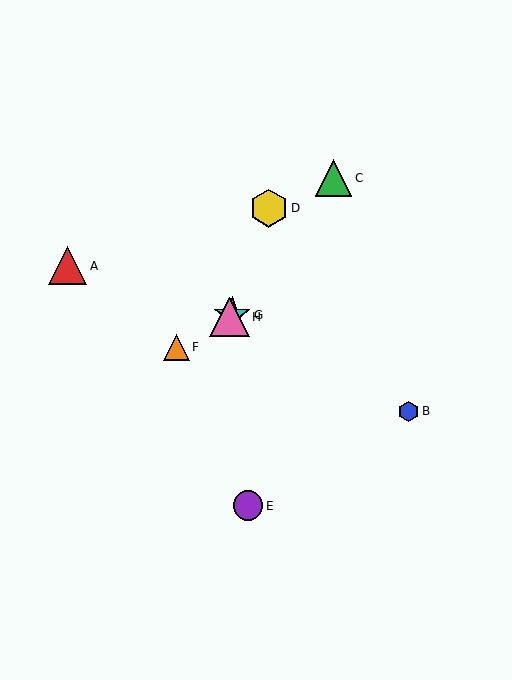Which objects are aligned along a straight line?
Objects F, G, H are aligned along a straight line.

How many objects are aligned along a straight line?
3 objects (F, G, H) are aligned along a straight line.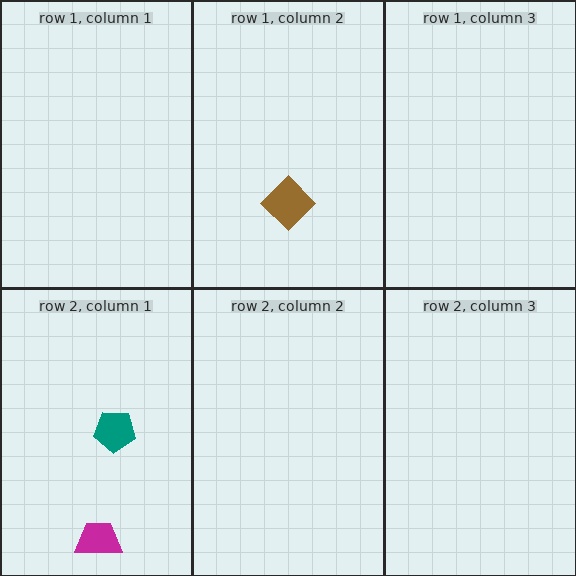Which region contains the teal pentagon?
The row 2, column 1 region.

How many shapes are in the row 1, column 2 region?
1.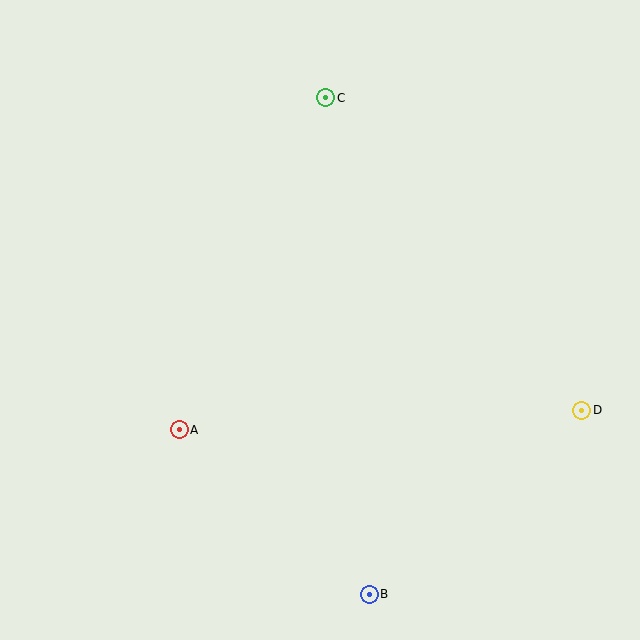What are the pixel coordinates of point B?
Point B is at (369, 594).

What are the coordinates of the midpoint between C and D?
The midpoint between C and D is at (454, 254).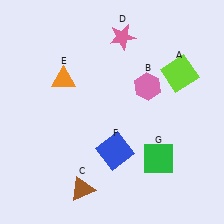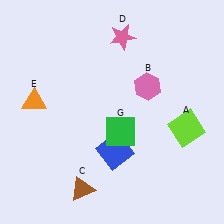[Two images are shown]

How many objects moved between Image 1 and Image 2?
3 objects moved between the two images.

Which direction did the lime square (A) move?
The lime square (A) moved down.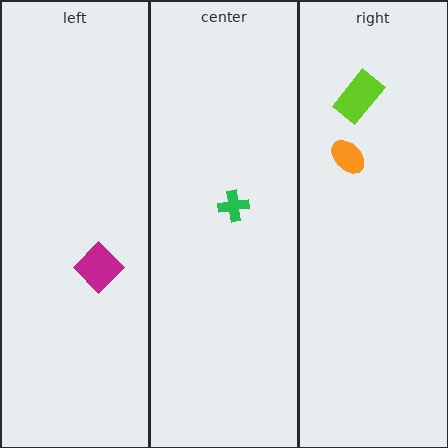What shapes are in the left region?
The magenta diamond.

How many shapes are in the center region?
1.